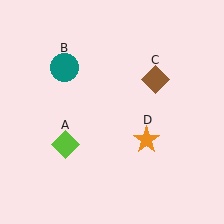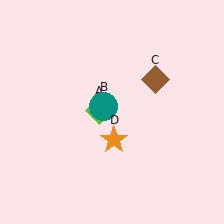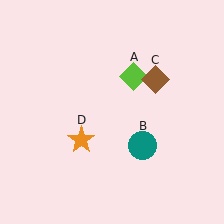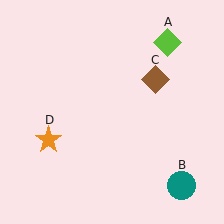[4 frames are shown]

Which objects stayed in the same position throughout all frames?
Brown diamond (object C) remained stationary.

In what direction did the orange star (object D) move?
The orange star (object D) moved left.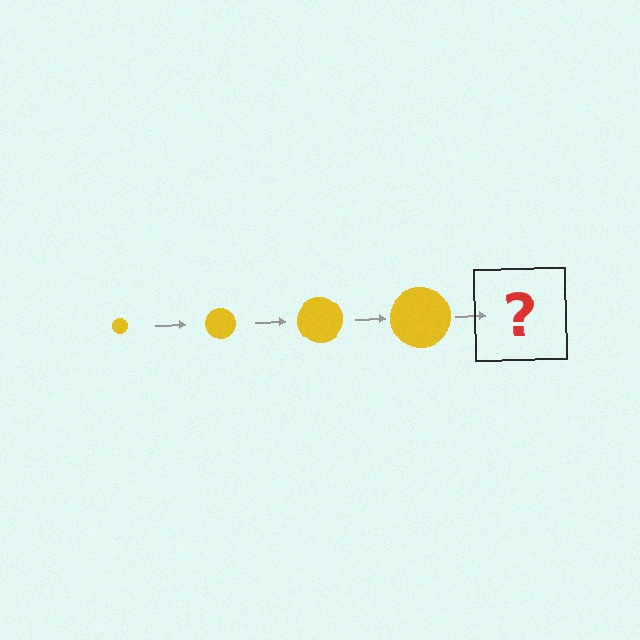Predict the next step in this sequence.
The next step is a yellow circle, larger than the previous one.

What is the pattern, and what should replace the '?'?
The pattern is that the circle gets progressively larger each step. The '?' should be a yellow circle, larger than the previous one.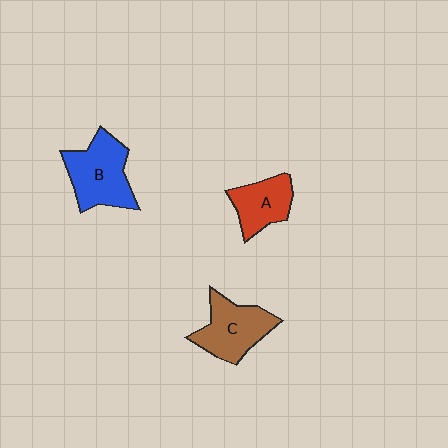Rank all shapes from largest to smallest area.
From largest to smallest: B (blue), C (brown), A (red).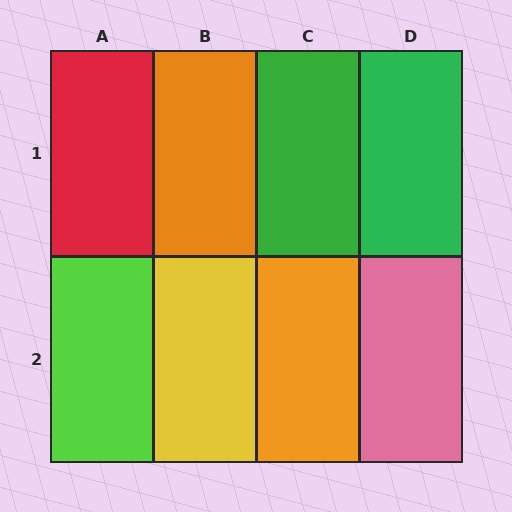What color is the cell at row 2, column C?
Orange.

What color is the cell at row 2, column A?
Lime.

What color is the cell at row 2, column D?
Pink.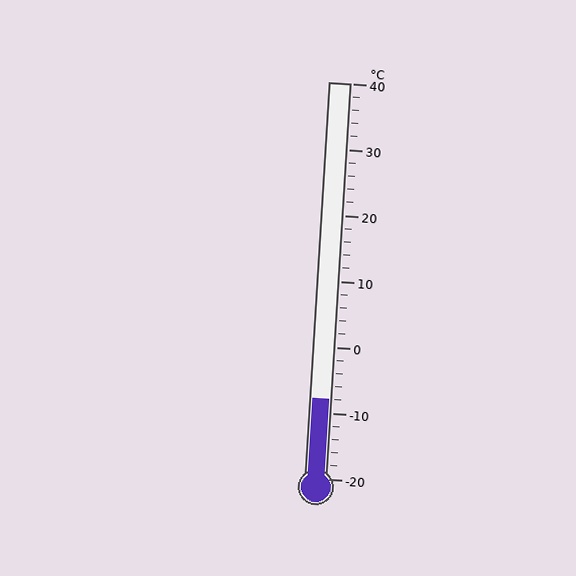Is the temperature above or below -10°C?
The temperature is above -10°C.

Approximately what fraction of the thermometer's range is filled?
The thermometer is filled to approximately 20% of its range.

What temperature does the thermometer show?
The thermometer shows approximately -8°C.